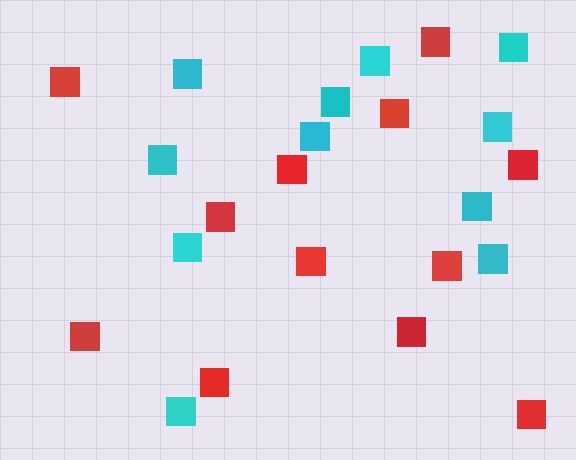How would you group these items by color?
There are 2 groups: one group of red squares (12) and one group of cyan squares (11).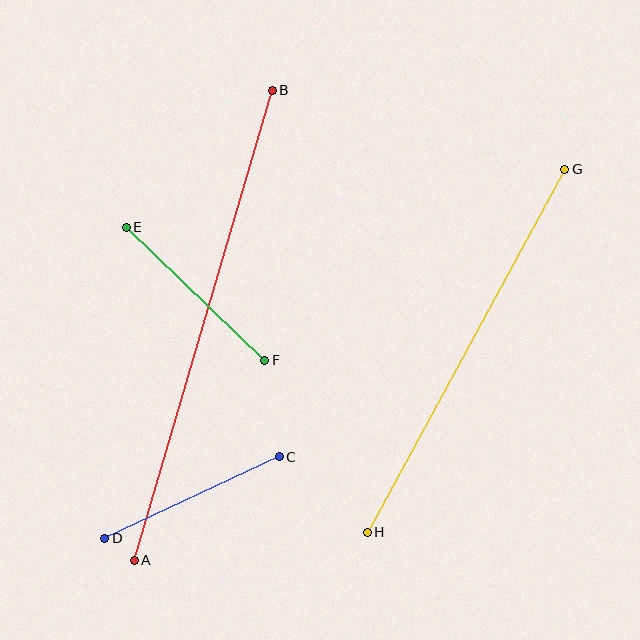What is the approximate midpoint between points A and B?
The midpoint is at approximately (203, 325) pixels.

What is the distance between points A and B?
The distance is approximately 490 pixels.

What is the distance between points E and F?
The distance is approximately 192 pixels.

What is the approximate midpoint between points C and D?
The midpoint is at approximately (192, 497) pixels.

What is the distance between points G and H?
The distance is approximately 413 pixels.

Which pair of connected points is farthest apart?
Points A and B are farthest apart.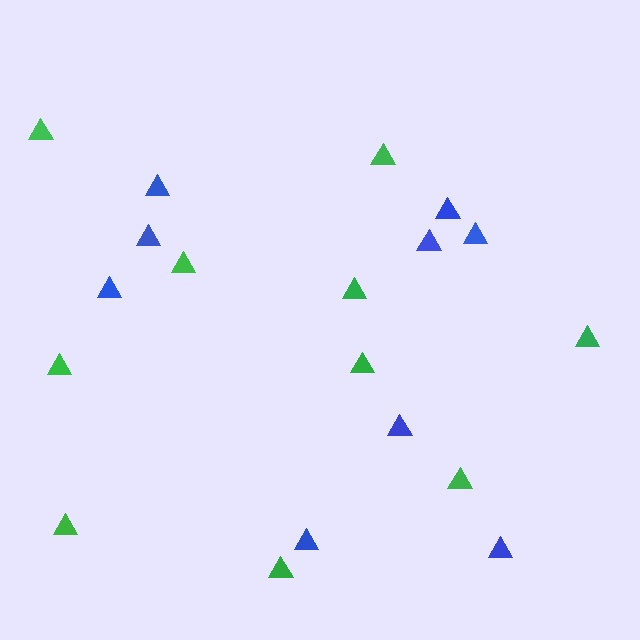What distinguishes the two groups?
There are 2 groups: one group of blue triangles (9) and one group of green triangles (10).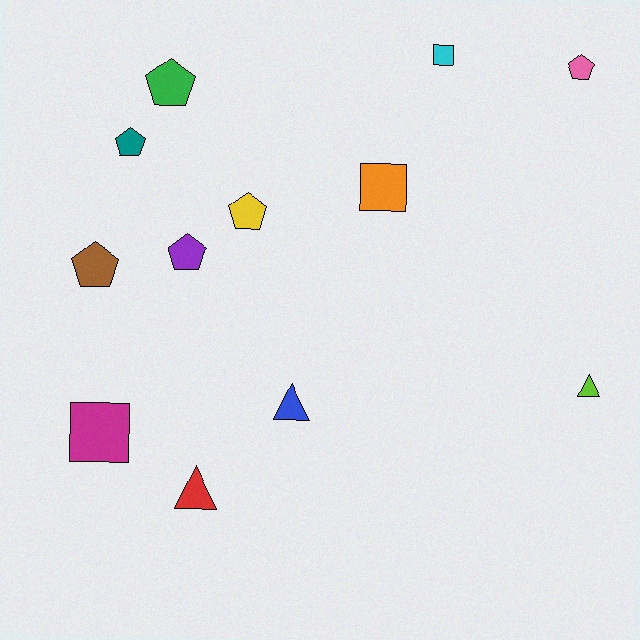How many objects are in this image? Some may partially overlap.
There are 12 objects.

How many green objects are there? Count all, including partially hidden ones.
There is 1 green object.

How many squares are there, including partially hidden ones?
There are 3 squares.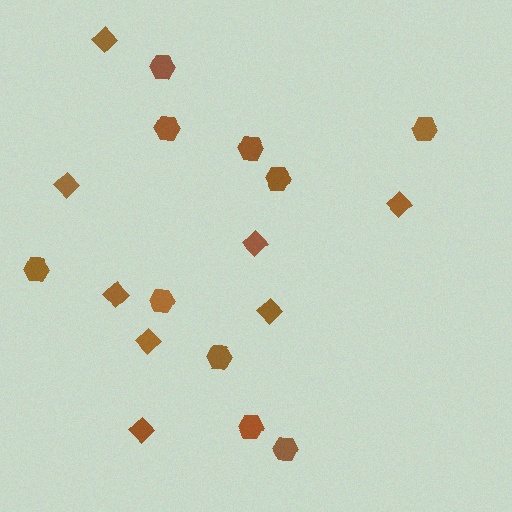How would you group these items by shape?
There are 2 groups: one group of diamonds (8) and one group of hexagons (10).